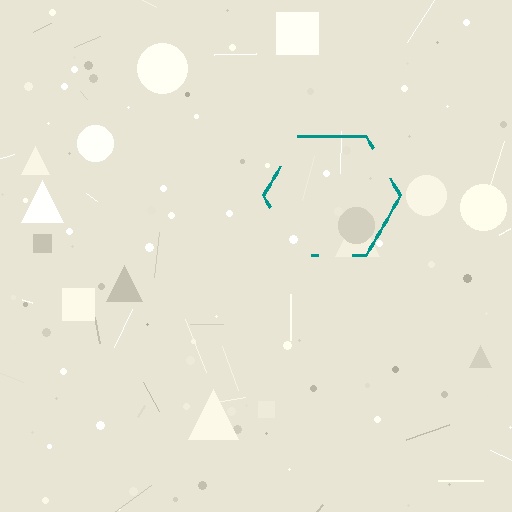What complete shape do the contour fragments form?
The contour fragments form a hexagon.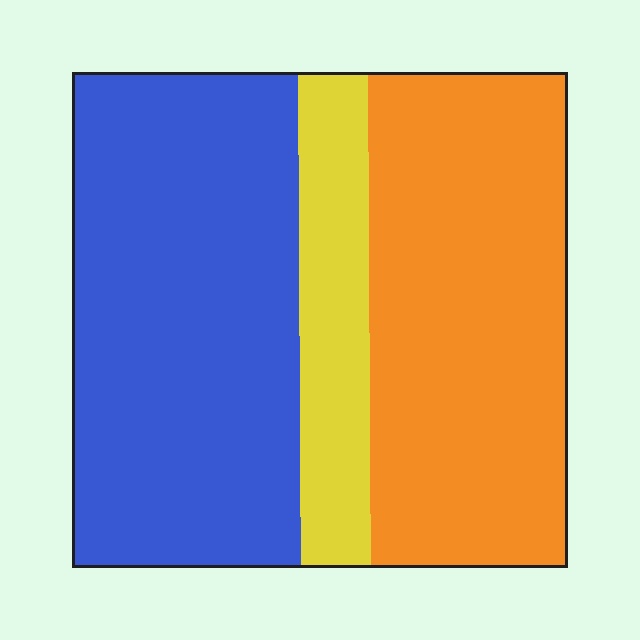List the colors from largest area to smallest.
From largest to smallest: blue, orange, yellow.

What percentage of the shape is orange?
Orange takes up between a third and a half of the shape.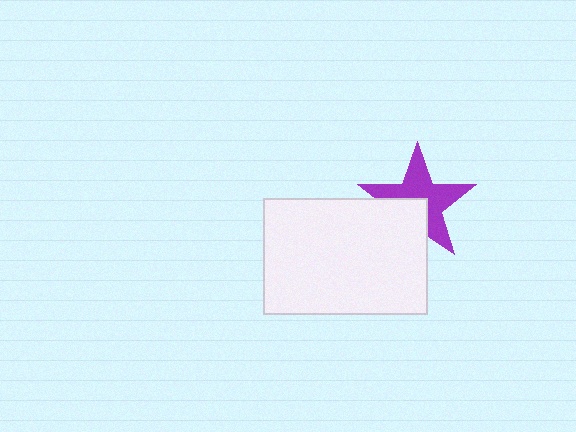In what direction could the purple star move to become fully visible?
The purple star could move toward the upper-right. That would shift it out from behind the white rectangle entirely.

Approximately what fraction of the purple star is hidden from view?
Roughly 36% of the purple star is hidden behind the white rectangle.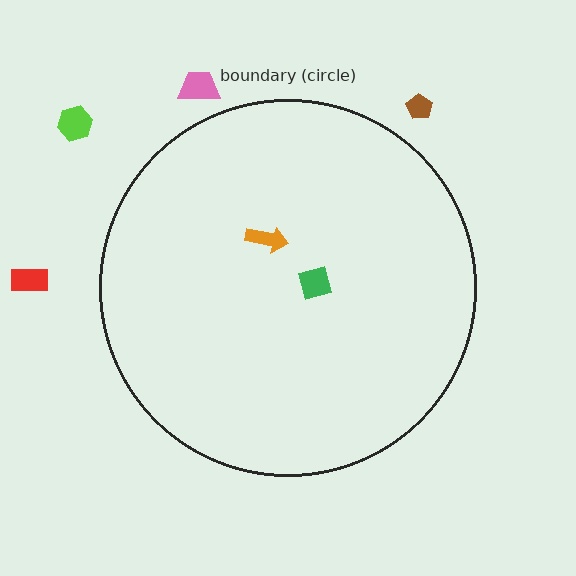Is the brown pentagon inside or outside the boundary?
Outside.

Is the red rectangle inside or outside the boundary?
Outside.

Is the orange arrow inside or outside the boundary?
Inside.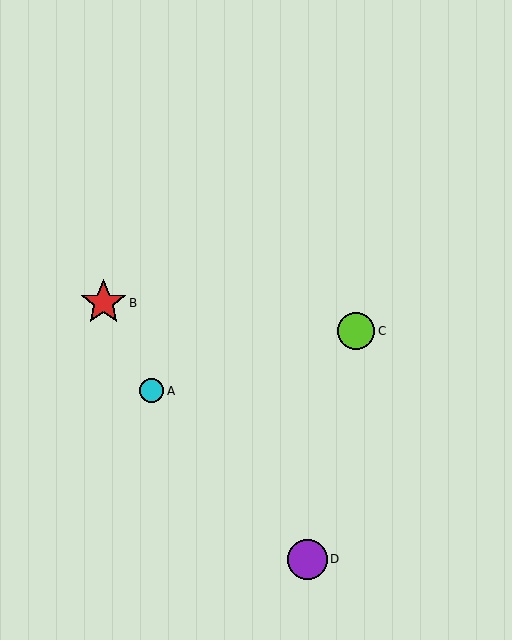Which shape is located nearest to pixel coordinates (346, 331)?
The lime circle (labeled C) at (356, 331) is nearest to that location.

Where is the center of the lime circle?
The center of the lime circle is at (356, 331).